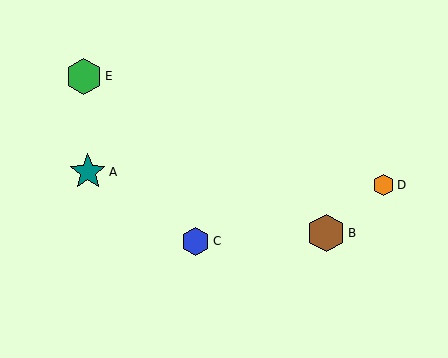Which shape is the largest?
The brown hexagon (labeled B) is the largest.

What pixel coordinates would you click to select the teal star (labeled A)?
Click at (88, 172) to select the teal star A.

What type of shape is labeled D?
Shape D is an orange hexagon.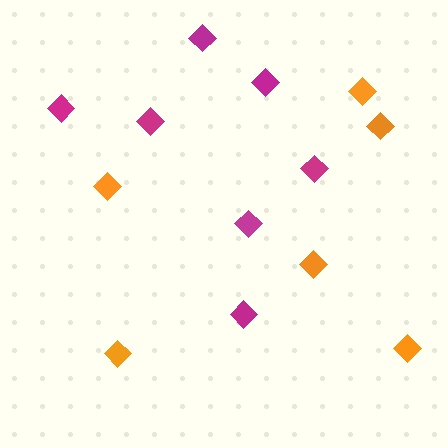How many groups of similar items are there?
There are 2 groups: one group of orange diamonds (6) and one group of magenta diamonds (7).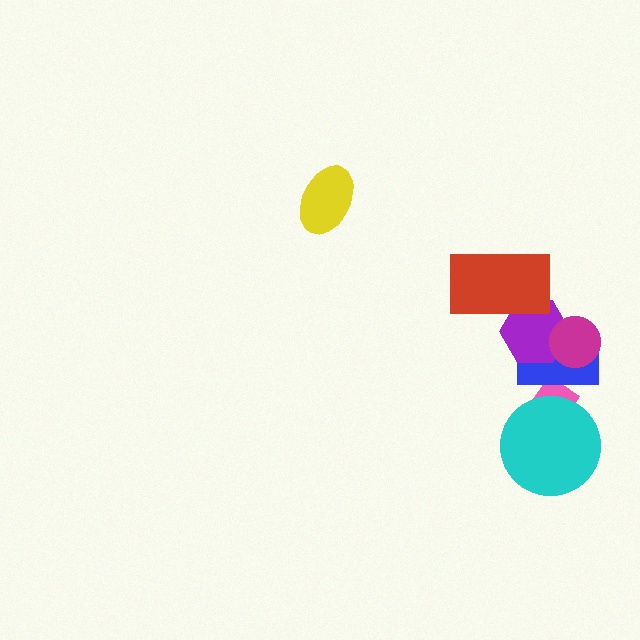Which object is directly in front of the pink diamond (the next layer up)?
The cyan circle is directly in front of the pink diamond.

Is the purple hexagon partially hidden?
Yes, it is partially covered by another shape.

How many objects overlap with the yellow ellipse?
0 objects overlap with the yellow ellipse.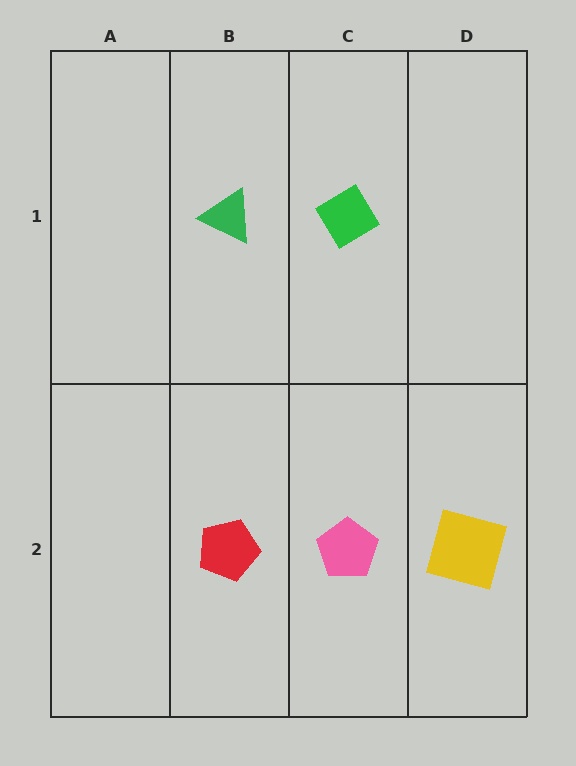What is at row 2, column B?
A red pentagon.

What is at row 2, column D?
A yellow square.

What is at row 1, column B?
A green triangle.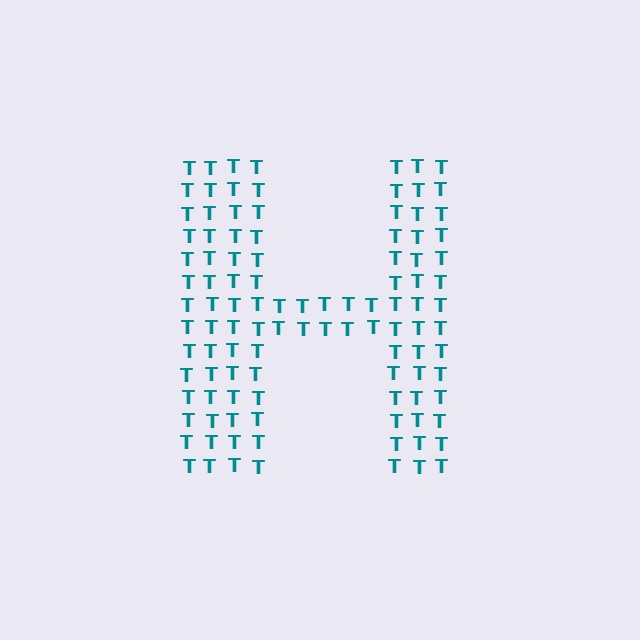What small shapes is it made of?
It is made of small letter T's.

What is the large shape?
The large shape is the letter H.